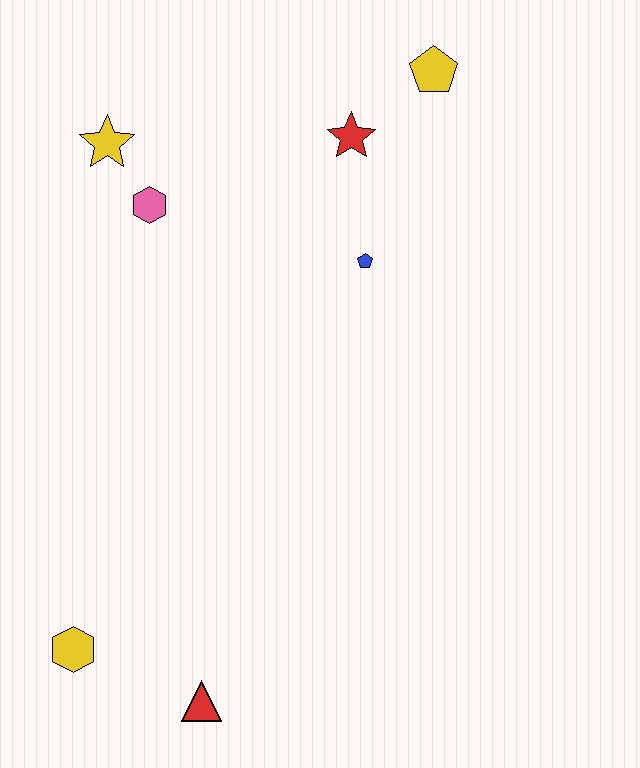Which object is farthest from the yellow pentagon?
The yellow hexagon is farthest from the yellow pentagon.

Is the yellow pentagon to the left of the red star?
No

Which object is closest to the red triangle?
The yellow hexagon is closest to the red triangle.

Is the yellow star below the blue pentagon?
No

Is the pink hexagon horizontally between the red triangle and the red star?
No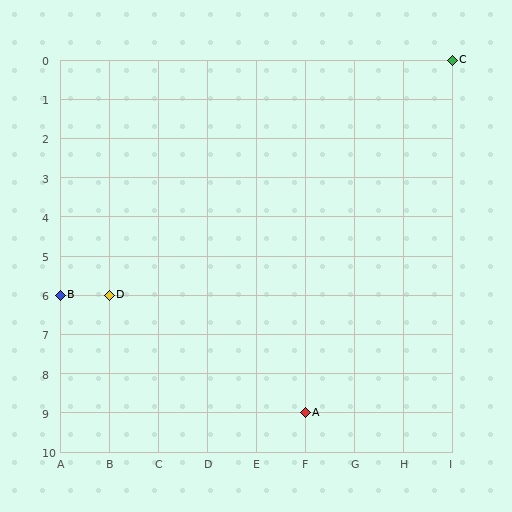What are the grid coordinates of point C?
Point C is at grid coordinates (I, 0).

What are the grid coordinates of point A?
Point A is at grid coordinates (F, 9).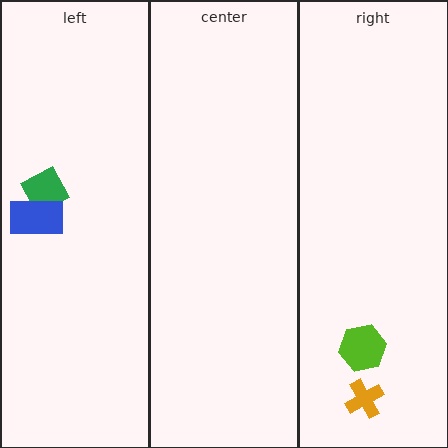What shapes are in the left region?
The green square, the blue rectangle.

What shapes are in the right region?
The orange cross, the lime hexagon.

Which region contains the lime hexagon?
The right region.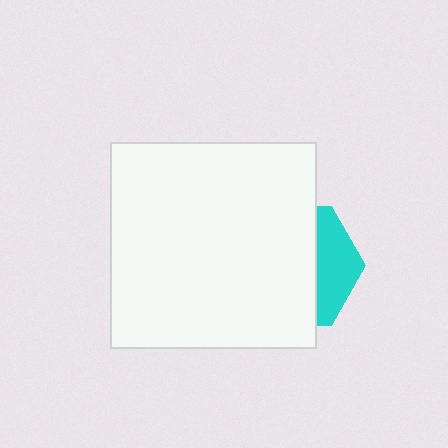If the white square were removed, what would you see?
You would see the complete cyan hexagon.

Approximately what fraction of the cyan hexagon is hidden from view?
Roughly 70% of the cyan hexagon is hidden behind the white square.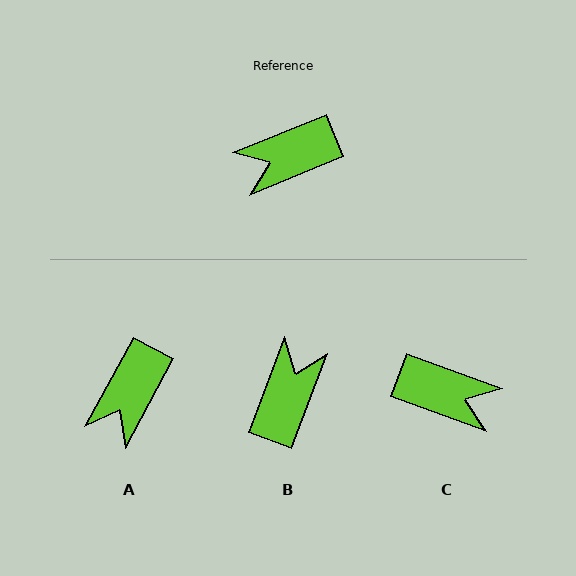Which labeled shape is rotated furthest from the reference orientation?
C, about 138 degrees away.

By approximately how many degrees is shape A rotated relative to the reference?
Approximately 39 degrees counter-clockwise.